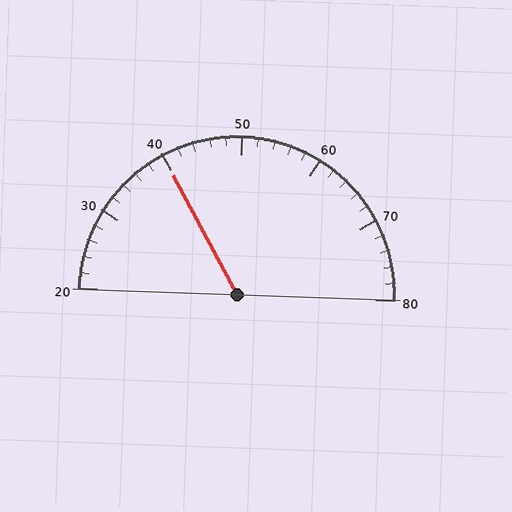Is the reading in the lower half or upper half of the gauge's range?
The reading is in the lower half of the range (20 to 80).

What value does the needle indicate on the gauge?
The needle indicates approximately 40.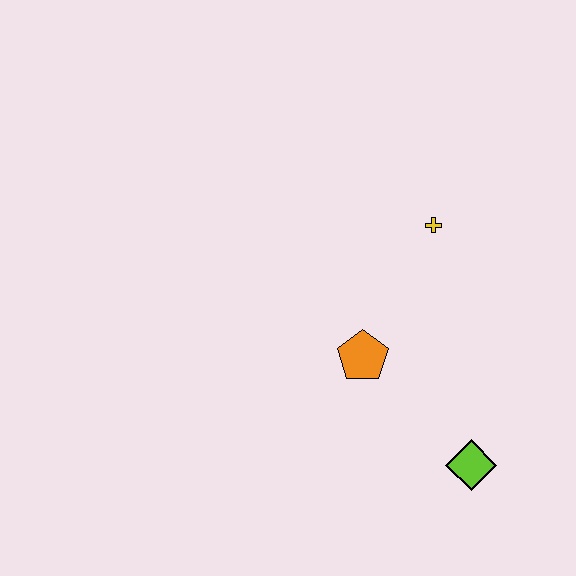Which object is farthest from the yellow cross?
The lime diamond is farthest from the yellow cross.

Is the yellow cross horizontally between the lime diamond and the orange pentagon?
Yes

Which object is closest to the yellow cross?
The orange pentagon is closest to the yellow cross.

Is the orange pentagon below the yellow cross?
Yes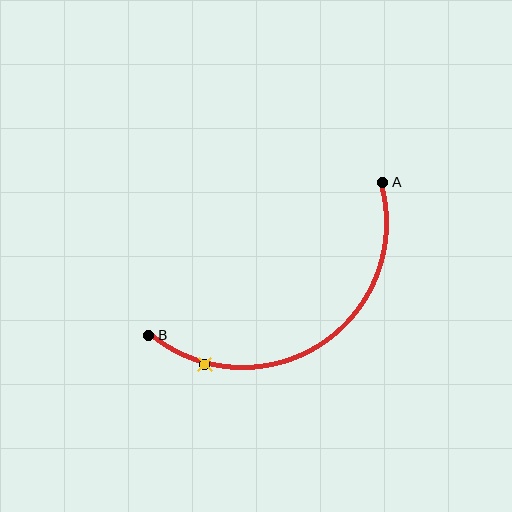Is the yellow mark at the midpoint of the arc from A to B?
No. The yellow mark lies on the arc but is closer to endpoint B. The arc midpoint would be at the point on the curve equidistant along the arc from both A and B.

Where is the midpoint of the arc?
The arc midpoint is the point on the curve farthest from the straight line joining A and B. It sits below that line.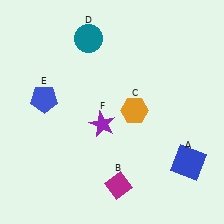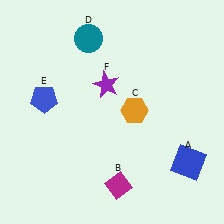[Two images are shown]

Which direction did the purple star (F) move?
The purple star (F) moved up.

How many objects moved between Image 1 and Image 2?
1 object moved between the two images.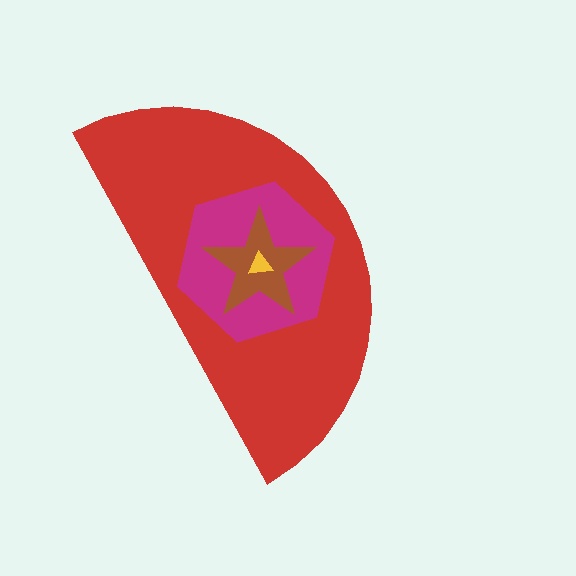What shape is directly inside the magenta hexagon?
The brown star.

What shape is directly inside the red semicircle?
The magenta hexagon.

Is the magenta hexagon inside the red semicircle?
Yes.